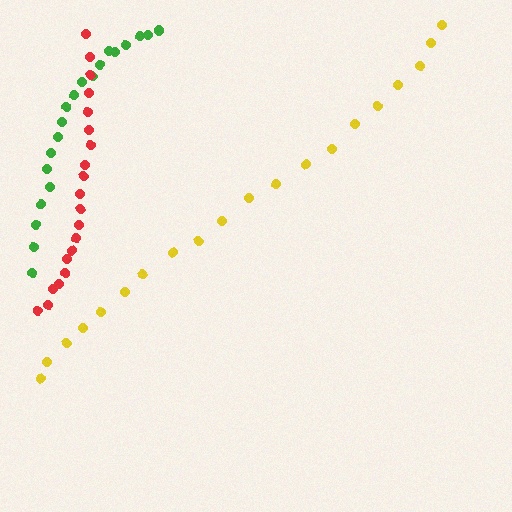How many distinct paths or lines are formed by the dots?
There are 3 distinct paths.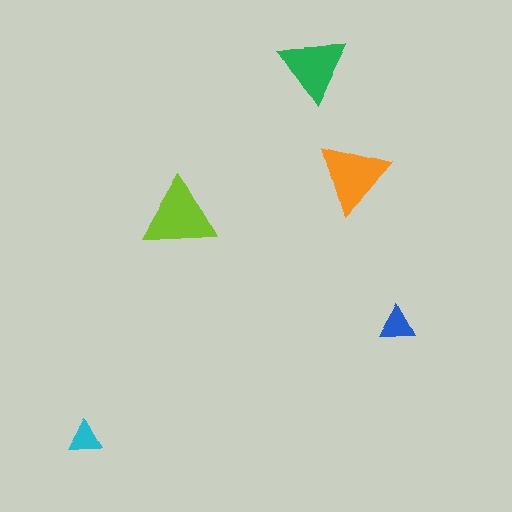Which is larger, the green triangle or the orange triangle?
The orange one.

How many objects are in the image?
There are 5 objects in the image.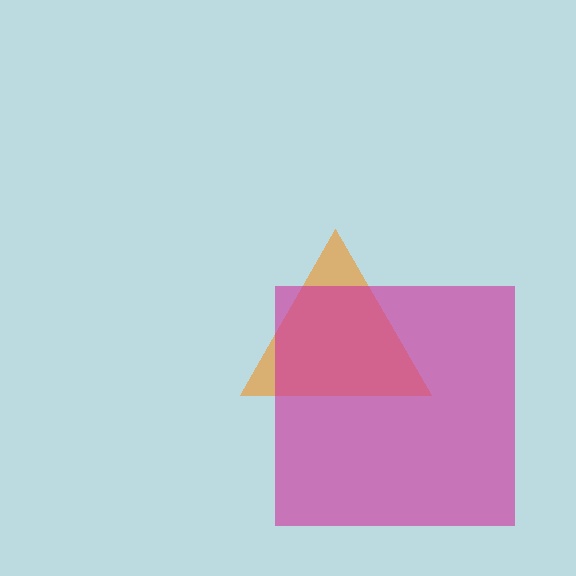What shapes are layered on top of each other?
The layered shapes are: an orange triangle, a magenta square.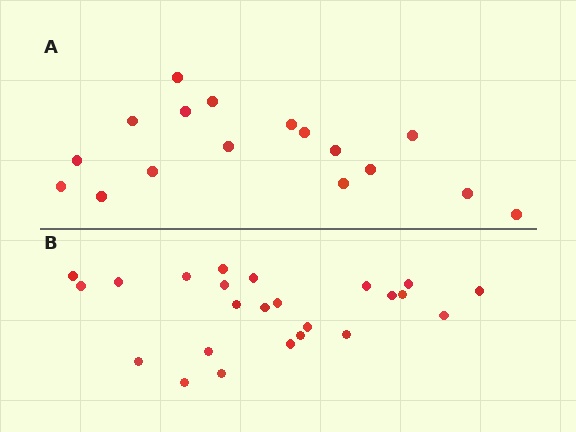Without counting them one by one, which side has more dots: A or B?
Region B (the bottom region) has more dots.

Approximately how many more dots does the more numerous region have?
Region B has roughly 8 or so more dots than region A.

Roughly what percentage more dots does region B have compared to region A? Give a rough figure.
About 40% more.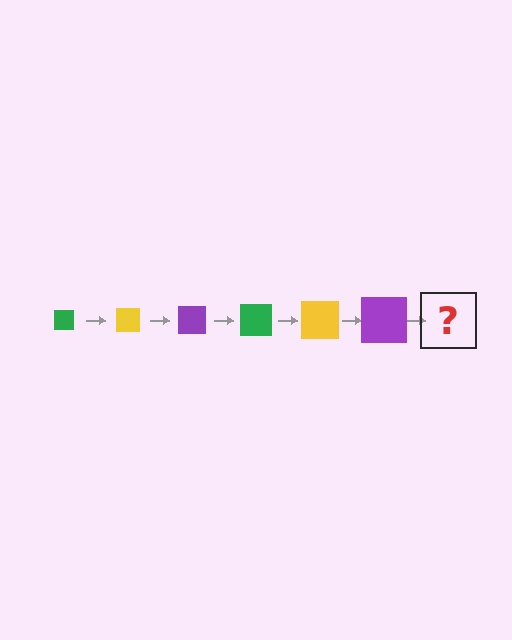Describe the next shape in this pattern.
It should be a green square, larger than the previous one.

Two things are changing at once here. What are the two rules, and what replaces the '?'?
The two rules are that the square grows larger each step and the color cycles through green, yellow, and purple. The '?' should be a green square, larger than the previous one.